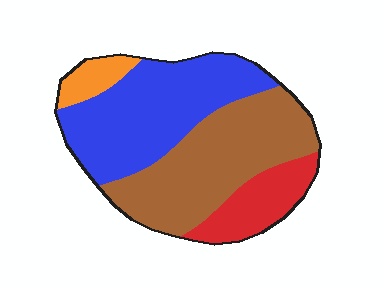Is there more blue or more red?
Blue.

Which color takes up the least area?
Orange, at roughly 5%.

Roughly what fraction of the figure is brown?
Brown covers around 40% of the figure.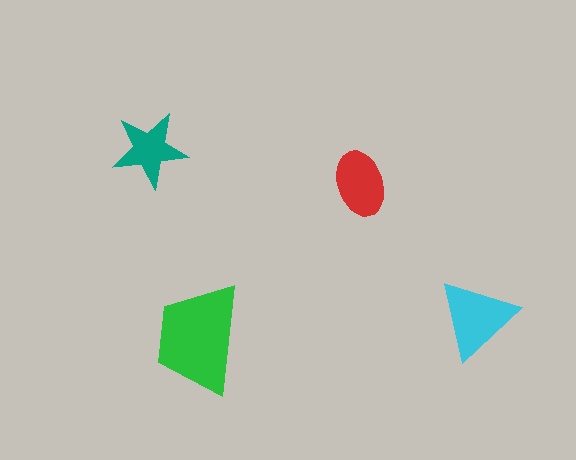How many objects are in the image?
There are 4 objects in the image.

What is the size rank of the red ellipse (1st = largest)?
3rd.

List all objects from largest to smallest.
The green trapezoid, the cyan triangle, the red ellipse, the teal star.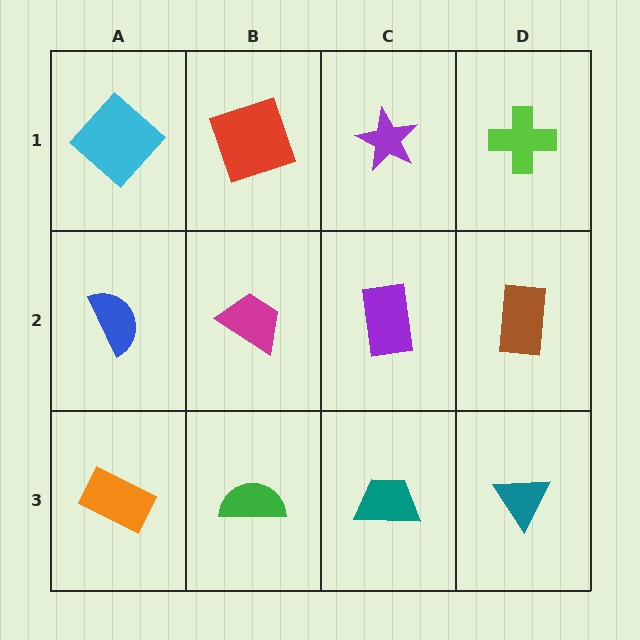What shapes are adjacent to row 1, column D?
A brown rectangle (row 2, column D), a purple star (row 1, column C).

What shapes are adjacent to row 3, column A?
A blue semicircle (row 2, column A), a green semicircle (row 3, column B).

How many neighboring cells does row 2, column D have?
3.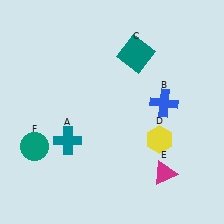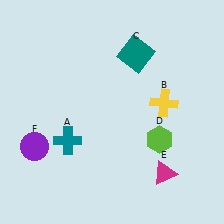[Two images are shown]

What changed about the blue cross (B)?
In Image 1, B is blue. In Image 2, it changed to yellow.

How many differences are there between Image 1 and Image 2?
There are 3 differences between the two images.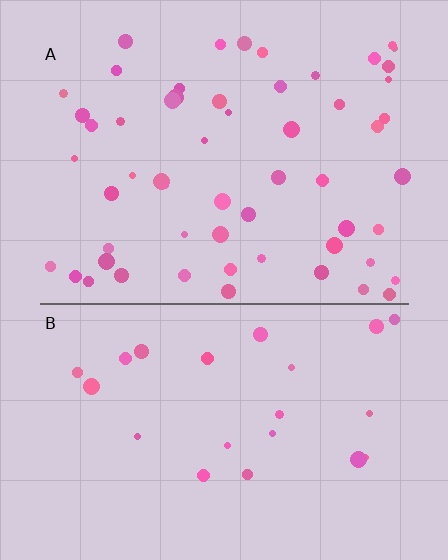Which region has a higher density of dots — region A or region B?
A (the top).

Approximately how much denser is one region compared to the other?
Approximately 2.5× — region A over region B.